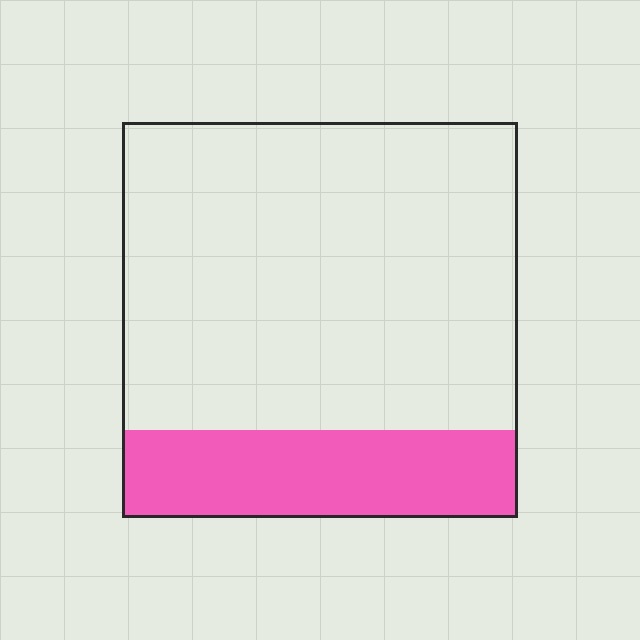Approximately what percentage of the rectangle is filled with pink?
Approximately 20%.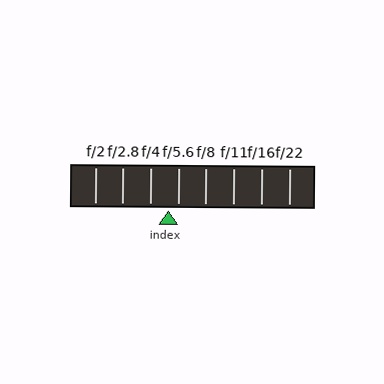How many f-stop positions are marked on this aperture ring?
There are 8 f-stop positions marked.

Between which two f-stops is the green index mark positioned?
The index mark is between f/4 and f/5.6.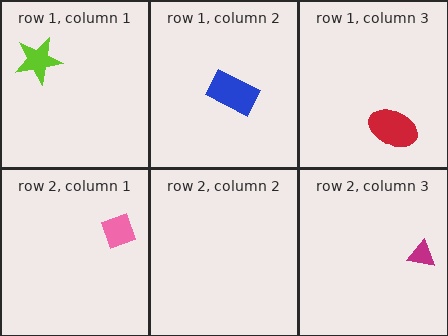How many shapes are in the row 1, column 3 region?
1.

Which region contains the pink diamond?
The row 2, column 1 region.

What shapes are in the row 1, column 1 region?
The lime star.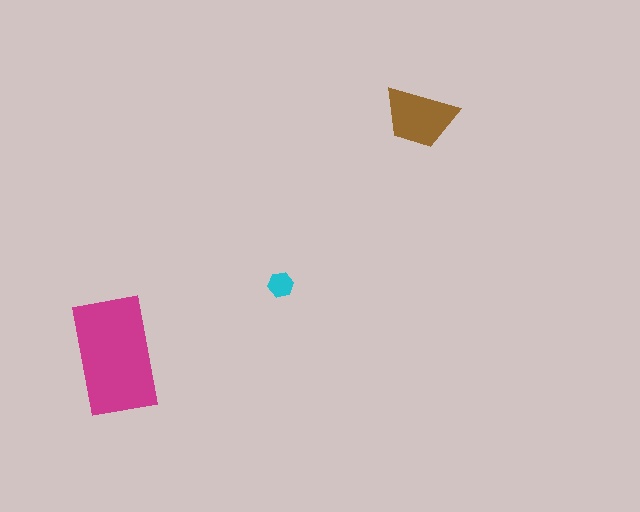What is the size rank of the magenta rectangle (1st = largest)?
1st.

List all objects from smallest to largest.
The cyan hexagon, the brown trapezoid, the magenta rectangle.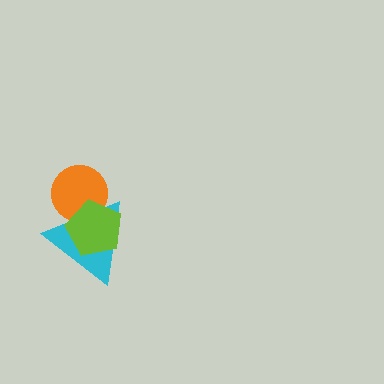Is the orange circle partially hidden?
Yes, it is partially covered by another shape.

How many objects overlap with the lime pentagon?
2 objects overlap with the lime pentagon.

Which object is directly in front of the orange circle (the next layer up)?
The cyan triangle is directly in front of the orange circle.